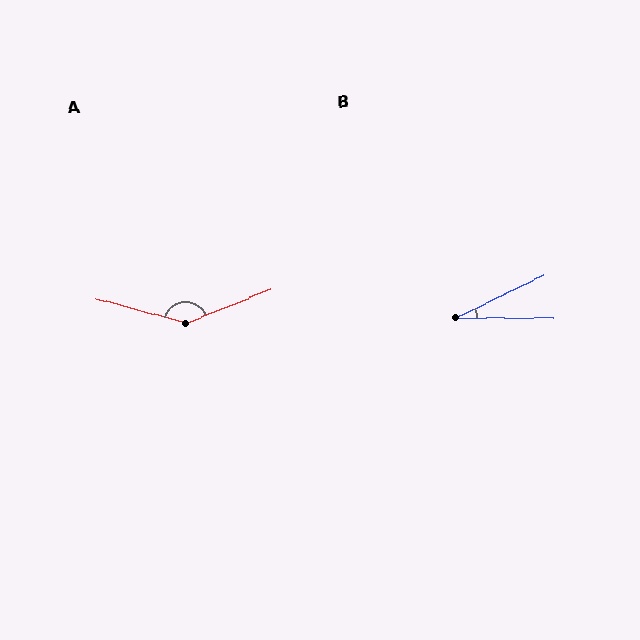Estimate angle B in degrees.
Approximately 26 degrees.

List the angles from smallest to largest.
B (26°), A (143°).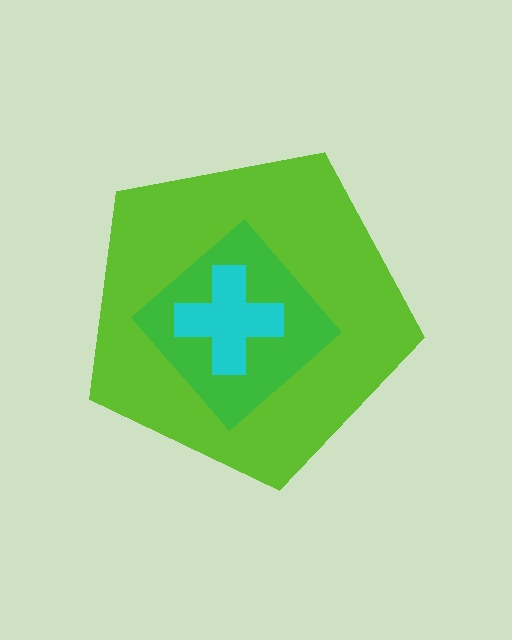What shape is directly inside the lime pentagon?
The green diamond.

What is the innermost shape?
The cyan cross.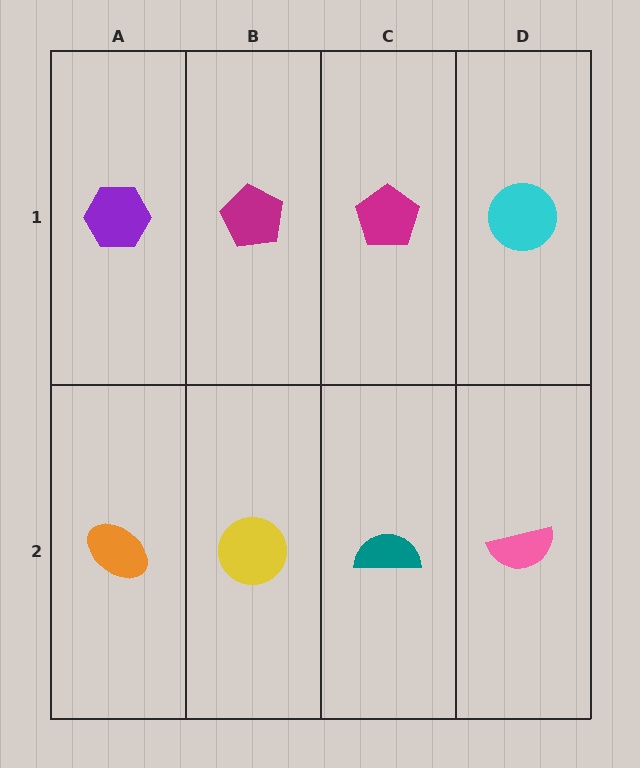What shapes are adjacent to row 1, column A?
An orange ellipse (row 2, column A), a magenta pentagon (row 1, column B).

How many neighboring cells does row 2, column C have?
3.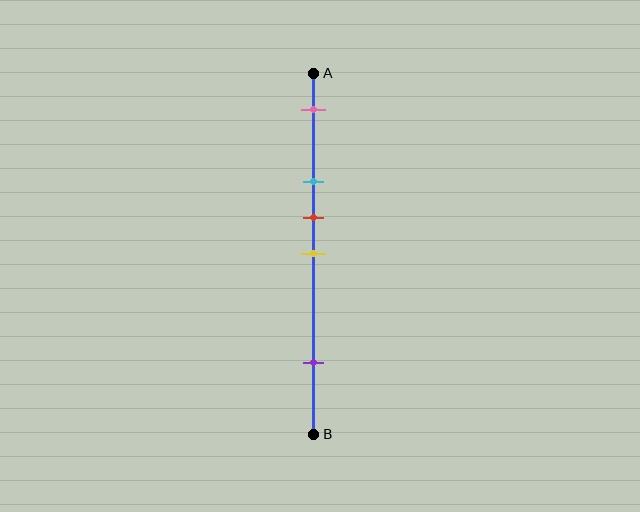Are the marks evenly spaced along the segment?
No, the marks are not evenly spaced.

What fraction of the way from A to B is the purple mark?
The purple mark is approximately 80% (0.8) of the way from A to B.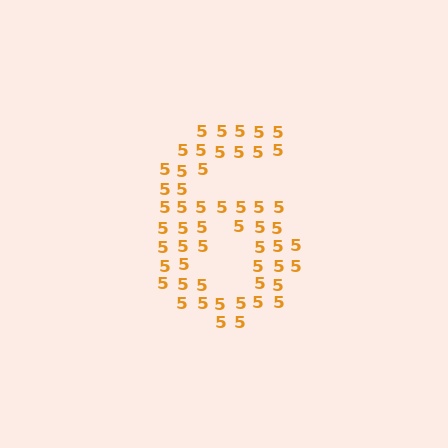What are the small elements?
The small elements are digit 5's.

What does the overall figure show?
The overall figure shows the digit 6.